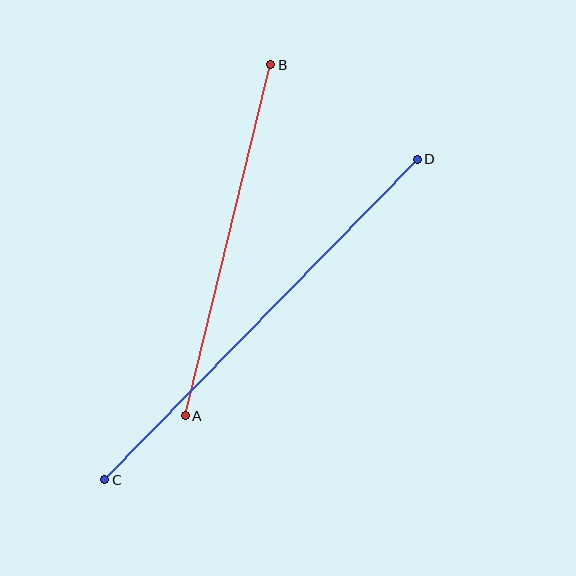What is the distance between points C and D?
The distance is approximately 447 pixels.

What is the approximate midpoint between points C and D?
The midpoint is at approximately (261, 320) pixels.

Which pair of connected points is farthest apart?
Points C and D are farthest apart.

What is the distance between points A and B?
The distance is approximately 361 pixels.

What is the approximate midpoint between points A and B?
The midpoint is at approximately (228, 240) pixels.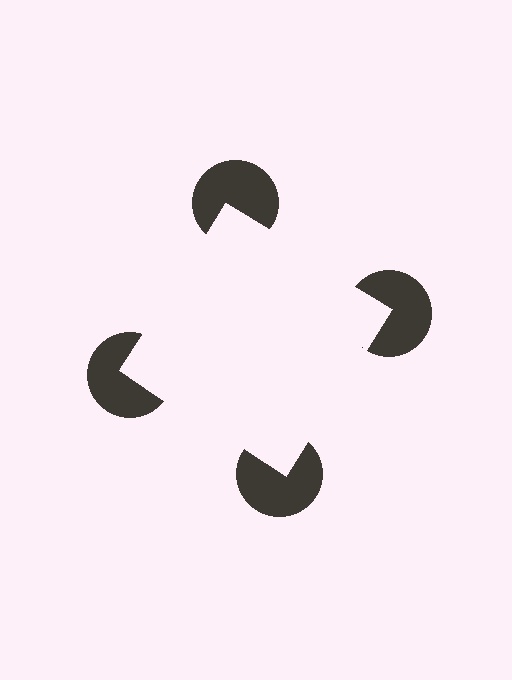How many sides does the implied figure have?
4 sides.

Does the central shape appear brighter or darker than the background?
It typically appears slightly brighter than the background, even though no actual brightness change is drawn.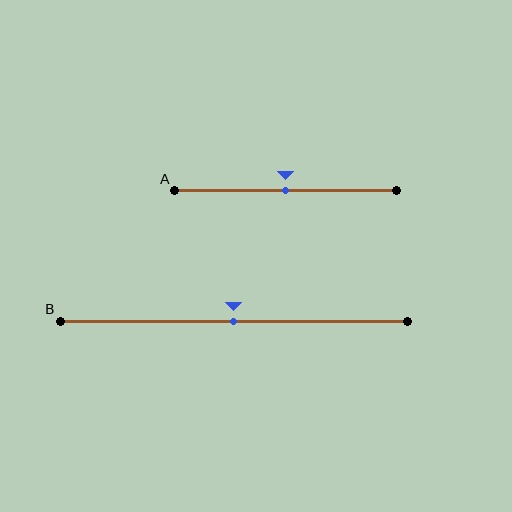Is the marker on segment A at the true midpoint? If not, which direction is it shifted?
Yes, the marker on segment A is at the true midpoint.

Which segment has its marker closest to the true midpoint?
Segment A has its marker closest to the true midpoint.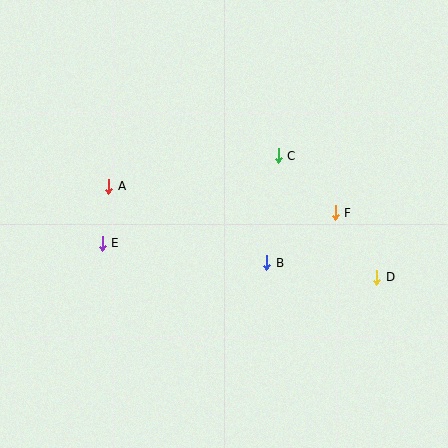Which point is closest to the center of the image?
Point B at (267, 263) is closest to the center.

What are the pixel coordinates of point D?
Point D is at (377, 277).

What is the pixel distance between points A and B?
The distance between A and B is 175 pixels.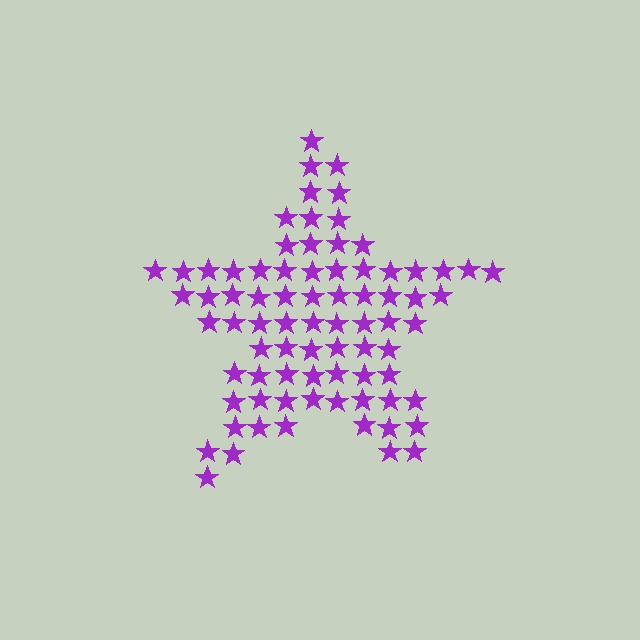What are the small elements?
The small elements are stars.